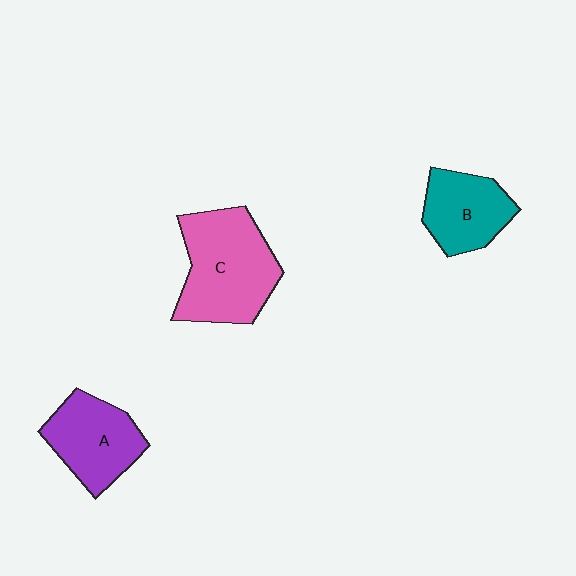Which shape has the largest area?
Shape C (pink).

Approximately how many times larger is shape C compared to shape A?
Approximately 1.4 times.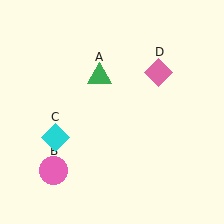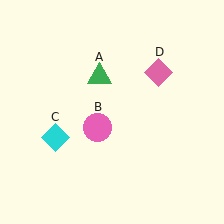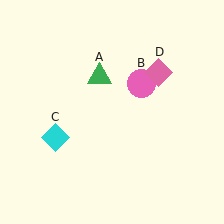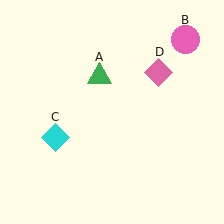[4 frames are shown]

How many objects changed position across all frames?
1 object changed position: pink circle (object B).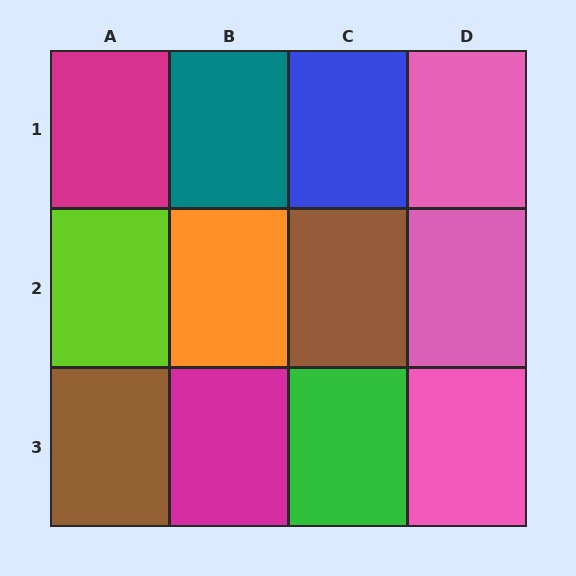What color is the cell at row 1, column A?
Magenta.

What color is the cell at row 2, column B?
Orange.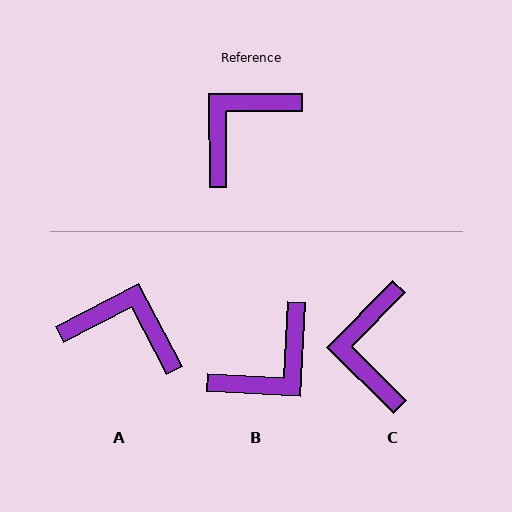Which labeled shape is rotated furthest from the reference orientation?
B, about 177 degrees away.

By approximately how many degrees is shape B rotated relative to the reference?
Approximately 177 degrees counter-clockwise.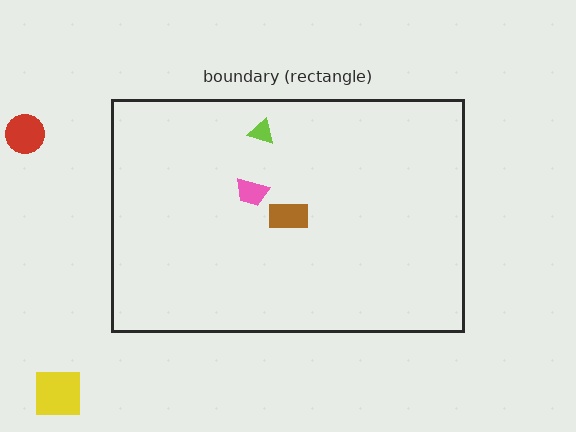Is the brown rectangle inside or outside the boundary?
Inside.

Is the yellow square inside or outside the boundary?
Outside.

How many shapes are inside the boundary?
3 inside, 2 outside.